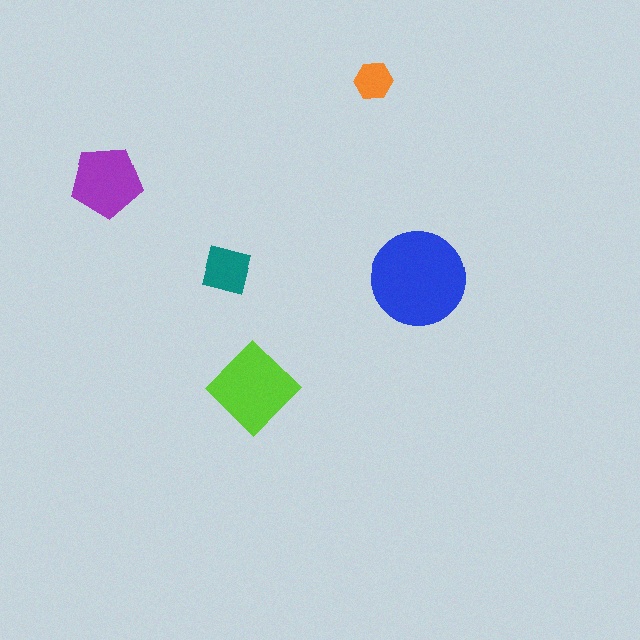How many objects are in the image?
There are 5 objects in the image.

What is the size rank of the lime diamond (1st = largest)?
2nd.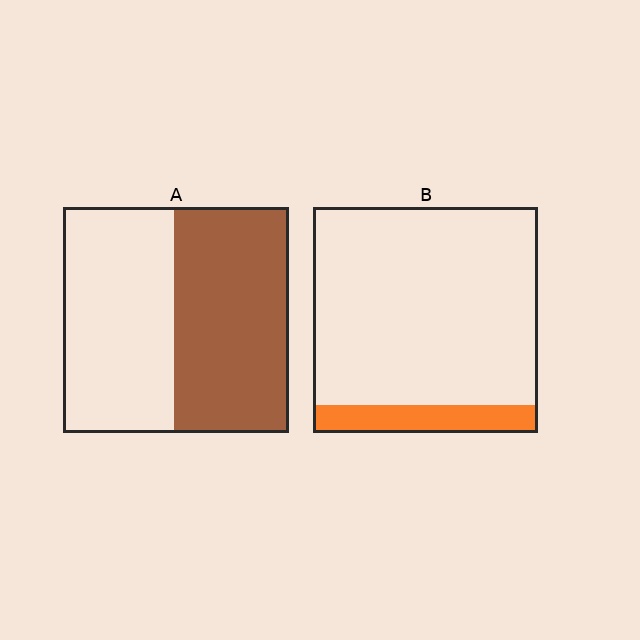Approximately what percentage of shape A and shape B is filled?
A is approximately 50% and B is approximately 10%.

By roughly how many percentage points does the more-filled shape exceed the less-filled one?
By roughly 40 percentage points (A over B).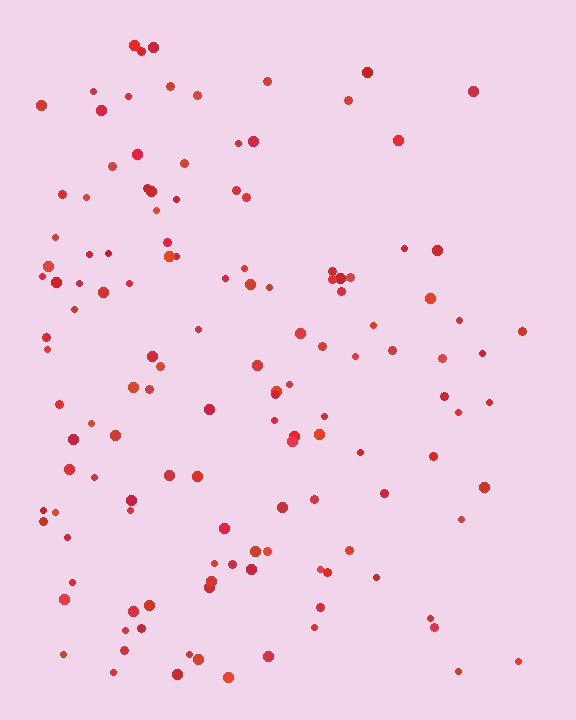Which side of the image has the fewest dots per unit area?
The right.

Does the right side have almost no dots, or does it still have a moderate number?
Still a moderate number, just noticeably fewer than the left.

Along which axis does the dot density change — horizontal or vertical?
Horizontal.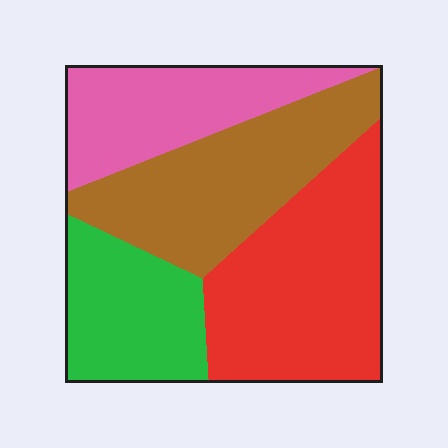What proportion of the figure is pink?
Pink covers roughly 20% of the figure.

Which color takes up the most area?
Red, at roughly 35%.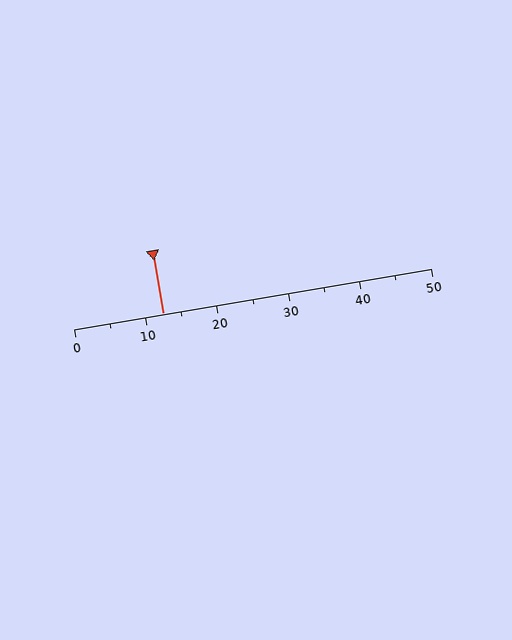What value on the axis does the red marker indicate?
The marker indicates approximately 12.5.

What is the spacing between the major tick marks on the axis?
The major ticks are spaced 10 apart.